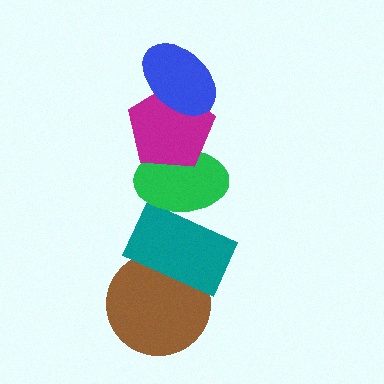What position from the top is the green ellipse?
The green ellipse is 3rd from the top.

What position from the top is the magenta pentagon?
The magenta pentagon is 2nd from the top.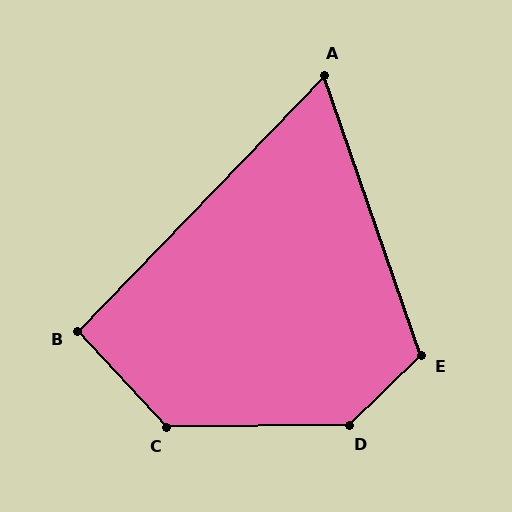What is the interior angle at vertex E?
Approximately 115 degrees (obtuse).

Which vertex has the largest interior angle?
D, at approximately 137 degrees.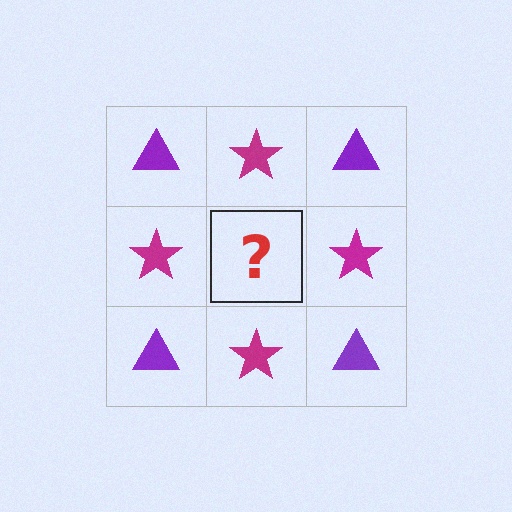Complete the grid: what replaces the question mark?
The question mark should be replaced with a purple triangle.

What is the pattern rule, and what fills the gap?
The rule is that it alternates purple triangle and magenta star in a checkerboard pattern. The gap should be filled with a purple triangle.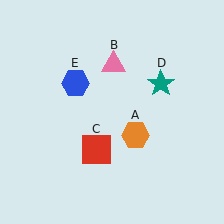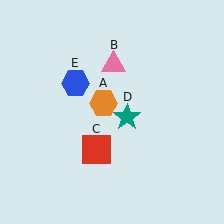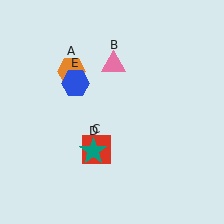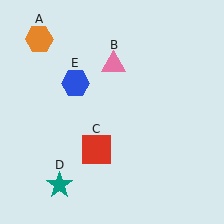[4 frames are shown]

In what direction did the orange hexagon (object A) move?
The orange hexagon (object A) moved up and to the left.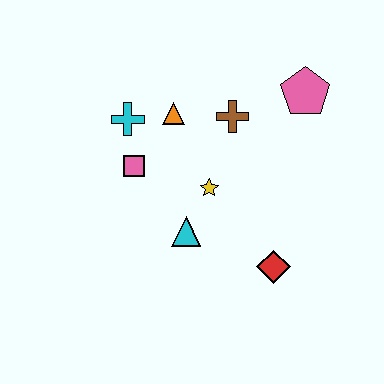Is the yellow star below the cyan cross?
Yes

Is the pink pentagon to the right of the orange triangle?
Yes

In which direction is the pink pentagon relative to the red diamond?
The pink pentagon is above the red diamond.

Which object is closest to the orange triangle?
The cyan cross is closest to the orange triangle.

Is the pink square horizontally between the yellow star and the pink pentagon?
No